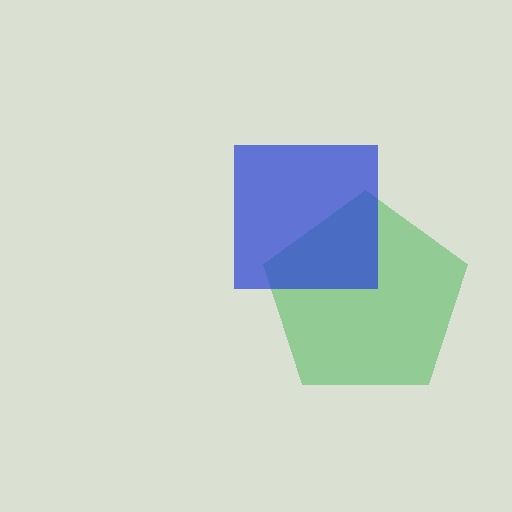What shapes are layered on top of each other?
The layered shapes are: a green pentagon, a blue square.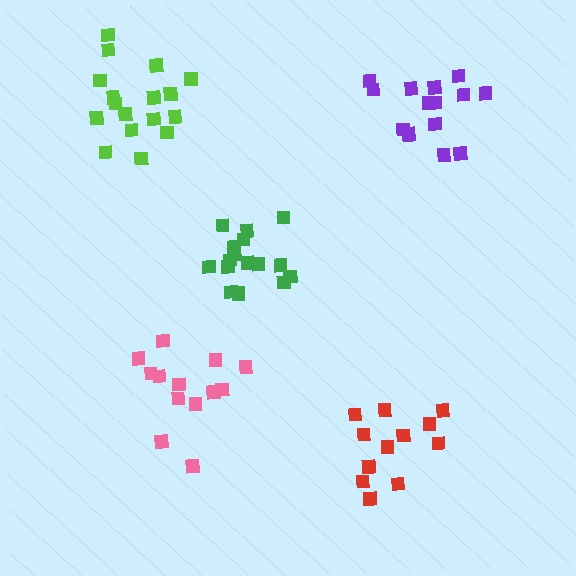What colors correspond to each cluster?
The clusters are colored: purple, pink, red, lime, green.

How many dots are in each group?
Group 1: 15 dots, Group 2: 13 dots, Group 3: 12 dots, Group 4: 17 dots, Group 5: 17 dots (74 total).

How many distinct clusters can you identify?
There are 5 distinct clusters.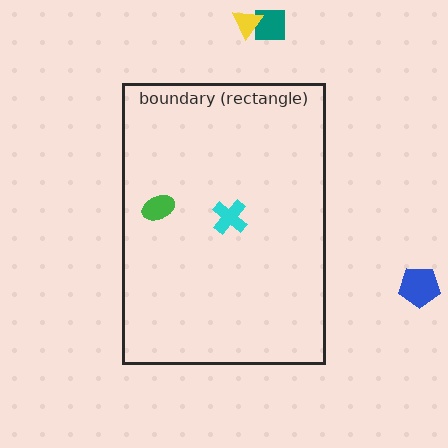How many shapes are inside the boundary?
2 inside, 3 outside.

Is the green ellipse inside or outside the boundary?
Inside.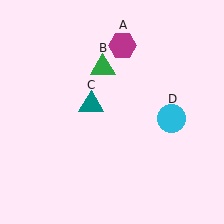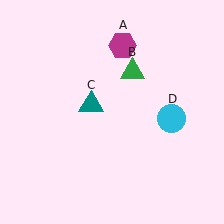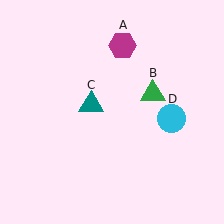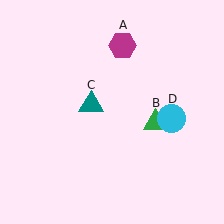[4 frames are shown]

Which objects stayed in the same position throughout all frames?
Magenta hexagon (object A) and teal triangle (object C) and cyan circle (object D) remained stationary.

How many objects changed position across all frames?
1 object changed position: green triangle (object B).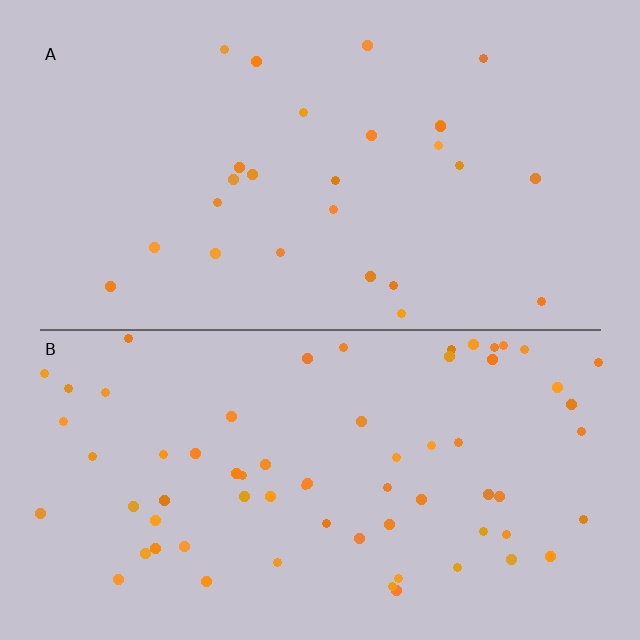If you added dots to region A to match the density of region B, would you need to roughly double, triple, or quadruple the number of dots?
Approximately triple.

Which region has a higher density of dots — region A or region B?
B (the bottom).